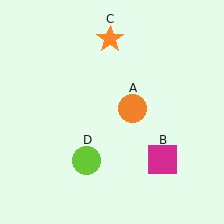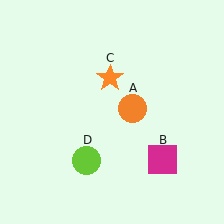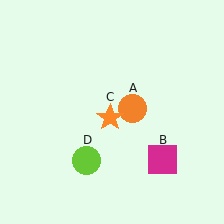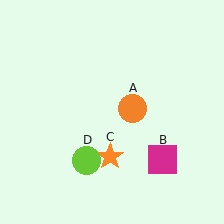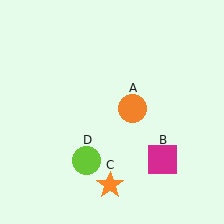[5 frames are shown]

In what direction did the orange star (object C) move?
The orange star (object C) moved down.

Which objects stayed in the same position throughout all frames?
Orange circle (object A) and magenta square (object B) and lime circle (object D) remained stationary.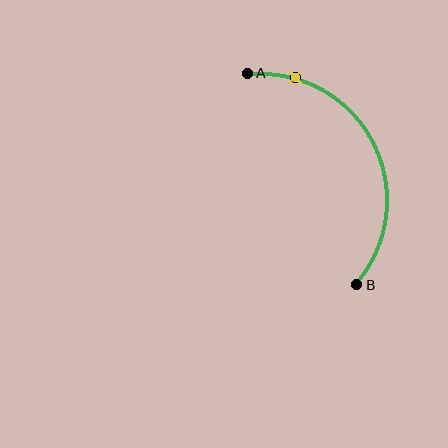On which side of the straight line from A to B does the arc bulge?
The arc bulges to the right of the straight line connecting A and B.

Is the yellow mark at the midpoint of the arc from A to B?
No. The yellow mark lies on the arc but is closer to endpoint A. The arc midpoint would be at the point on the curve equidistant along the arc from both A and B.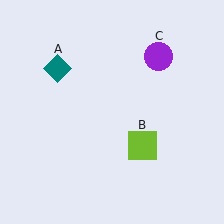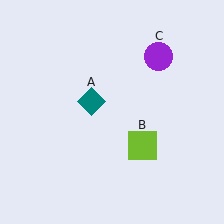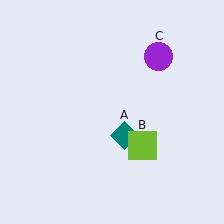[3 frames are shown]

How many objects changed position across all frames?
1 object changed position: teal diamond (object A).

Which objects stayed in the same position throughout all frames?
Lime square (object B) and purple circle (object C) remained stationary.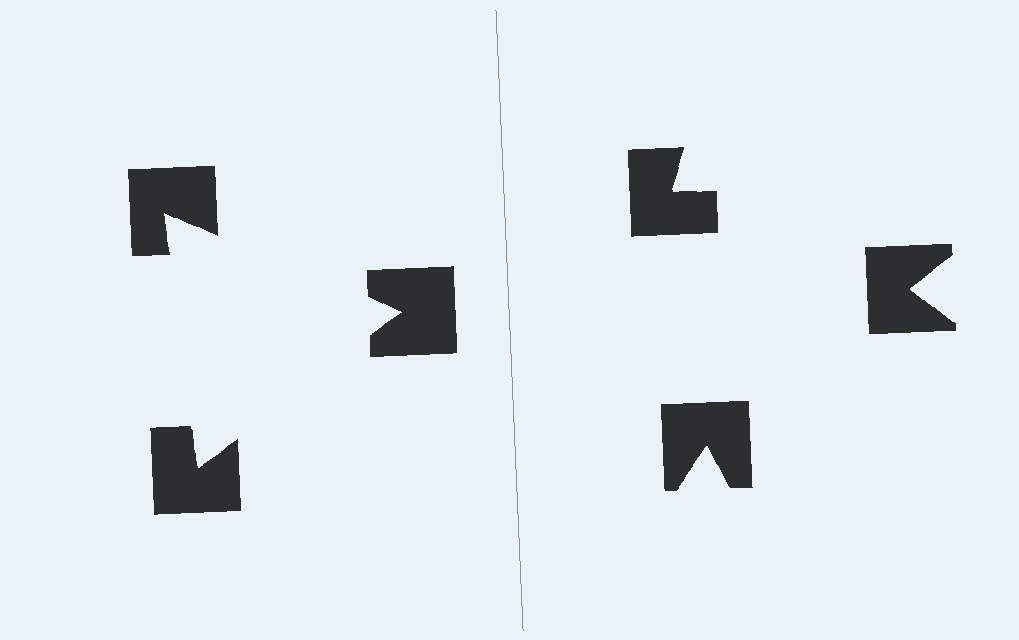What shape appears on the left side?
An illusory triangle.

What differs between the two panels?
The notched squares are positioned identically on both sides; only the wedge orientations differ. On the left they align to a triangle; on the right they are misaligned.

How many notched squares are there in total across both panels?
6 — 3 on each side.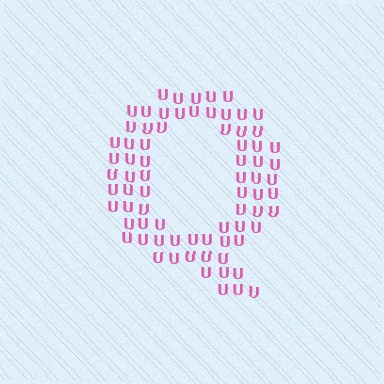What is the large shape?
The large shape is the letter Q.